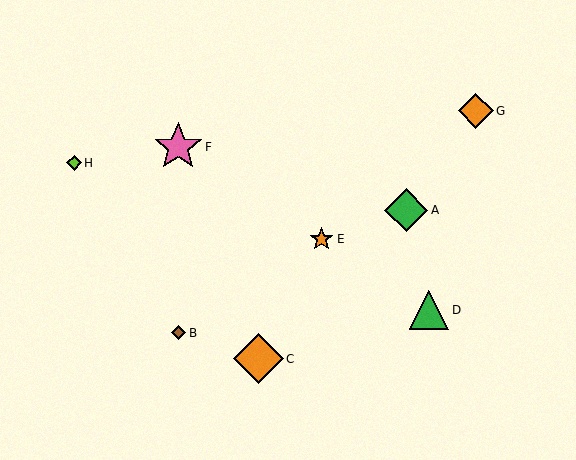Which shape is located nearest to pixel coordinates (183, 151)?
The pink star (labeled F) at (178, 147) is nearest to that location.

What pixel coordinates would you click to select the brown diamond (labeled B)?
Click at (179, 333) to select the brown diamond B.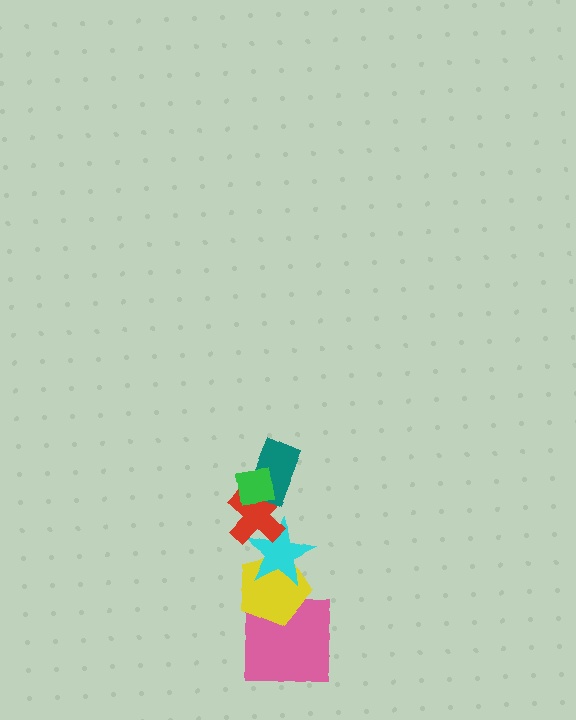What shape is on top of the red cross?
The teal rectangle is on top of the red cross.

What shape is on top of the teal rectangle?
The green square is on top of the teal rectangle.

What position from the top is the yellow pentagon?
The yellow pentagon is 5th from the top.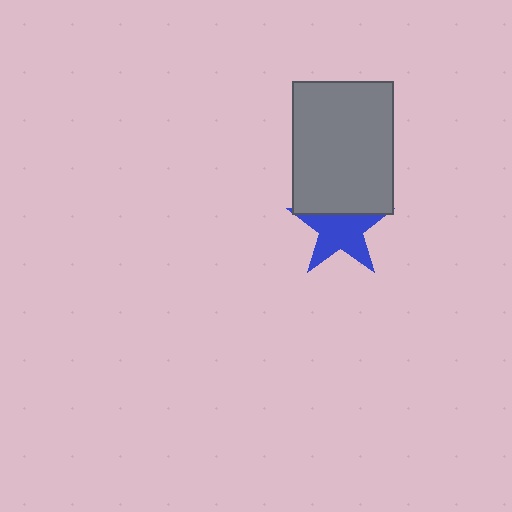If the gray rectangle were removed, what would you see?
You would see the complete blue star.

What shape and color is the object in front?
The object in front is a gray rectangle.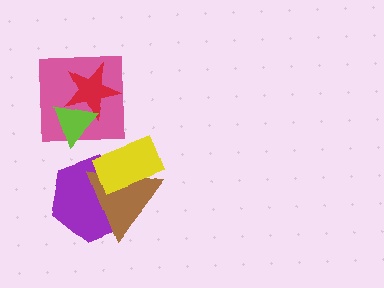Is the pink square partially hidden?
Yes, it is partially covered by another shape.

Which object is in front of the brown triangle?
The yellow rectangle is in front of the brown triangle.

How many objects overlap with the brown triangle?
2 objects overlap with the brown triangle.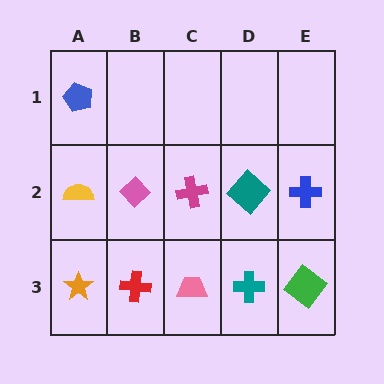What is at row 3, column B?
A red cross.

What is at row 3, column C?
A pink trapezoid.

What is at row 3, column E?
A green diamond.